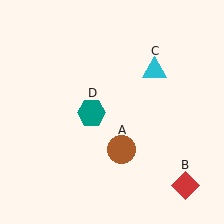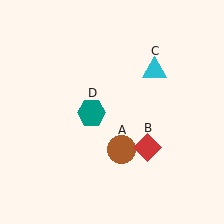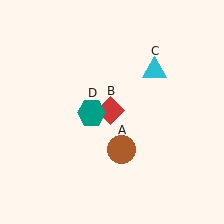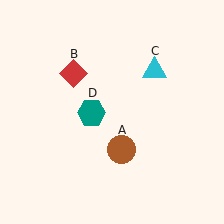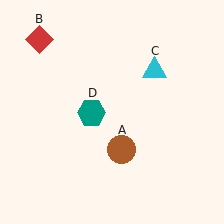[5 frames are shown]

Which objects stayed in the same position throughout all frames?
Brown circle (object A) and cyan triangle (object C) and teal hexagon (object D) remained stationary.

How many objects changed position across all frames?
1 object changed position: red diamond (object B).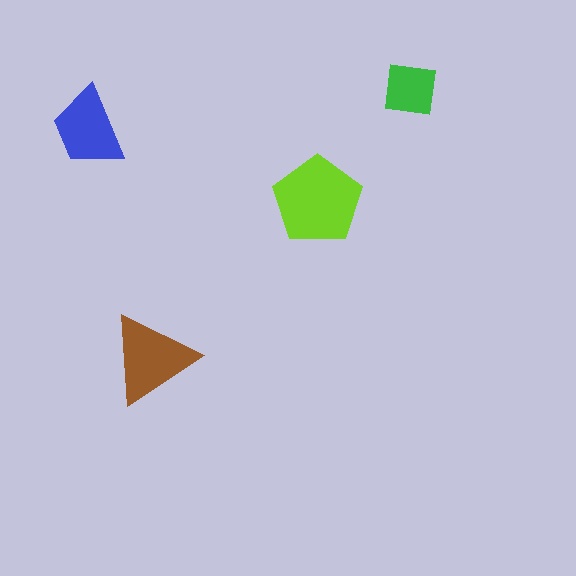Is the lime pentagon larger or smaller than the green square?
Larger.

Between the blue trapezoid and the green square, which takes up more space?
The blue trapezoid.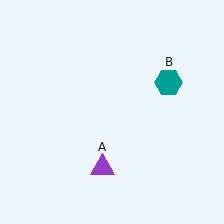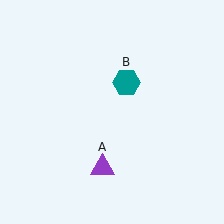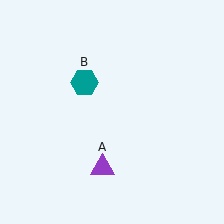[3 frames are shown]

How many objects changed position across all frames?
1 object changed position: teal hexagon (object B).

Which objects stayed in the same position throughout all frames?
Purple triangle (object A) remained stationary.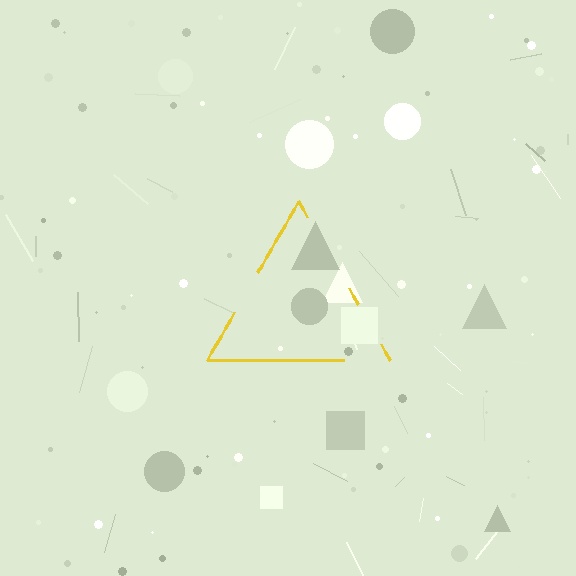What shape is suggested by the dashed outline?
The dashed outline suggests a triangle.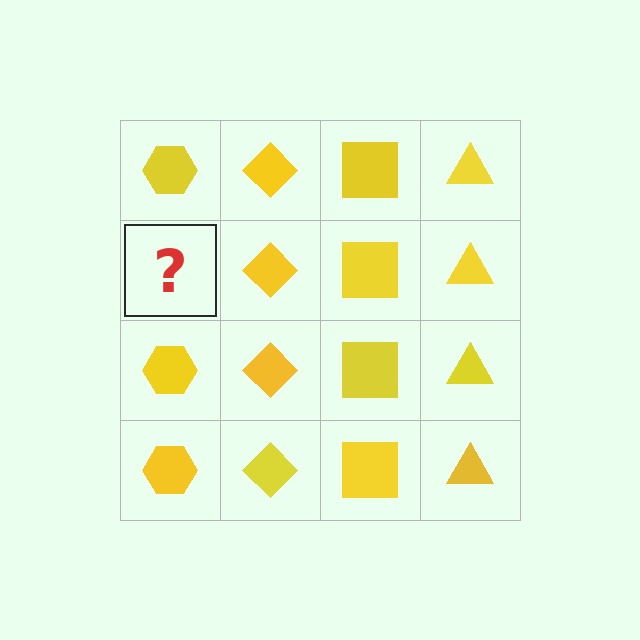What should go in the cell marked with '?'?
The missing cell should contain a yellow hexagon.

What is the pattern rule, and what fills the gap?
The rule is that each column has a consistent shape. The gap should be filled with a yellow hexagon.